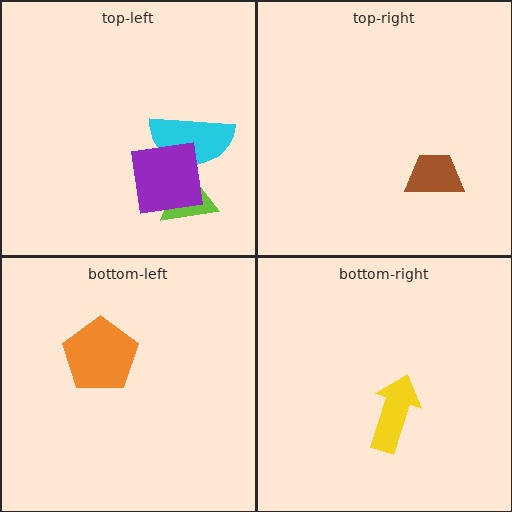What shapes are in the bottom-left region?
The orange pentagon.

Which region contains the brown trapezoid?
The top-right region.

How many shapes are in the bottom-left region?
1.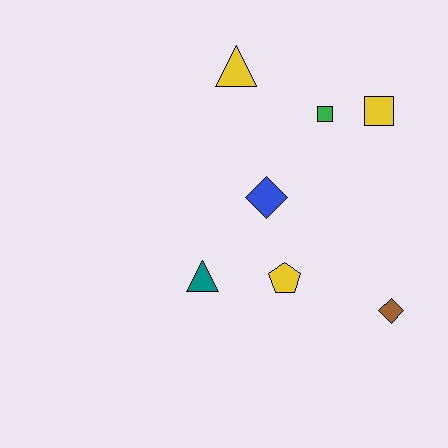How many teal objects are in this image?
There is 1 teal object.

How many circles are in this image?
There are no circles.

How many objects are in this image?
There are 7 objects.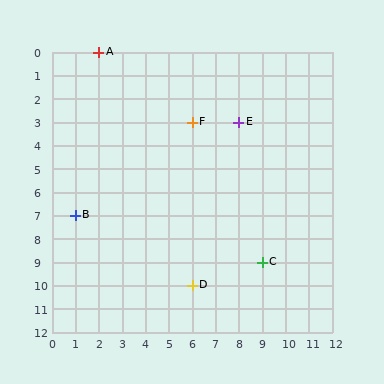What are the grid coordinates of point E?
Point E is at grid coordinates (8, 3).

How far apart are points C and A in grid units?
Points C and A are 7 columns and 9 rows apart (about 11.4 grid units diagonally).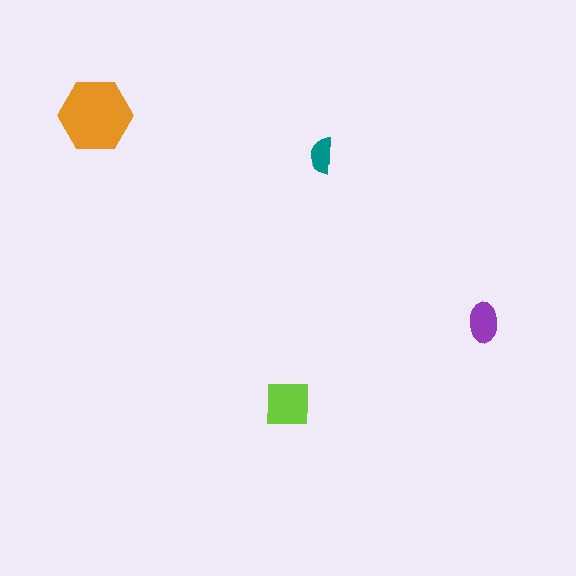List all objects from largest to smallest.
The orange hexagon, the lime square, the purple ellipse, the teal semicircle.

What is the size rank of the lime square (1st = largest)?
2nd.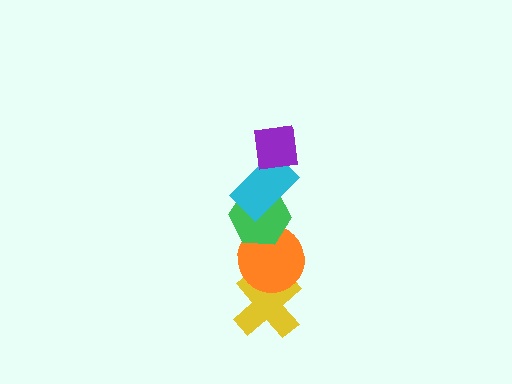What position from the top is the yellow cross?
The yellow cross is 5th from the top.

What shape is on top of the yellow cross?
The orange circle is on top of the yellow cross.